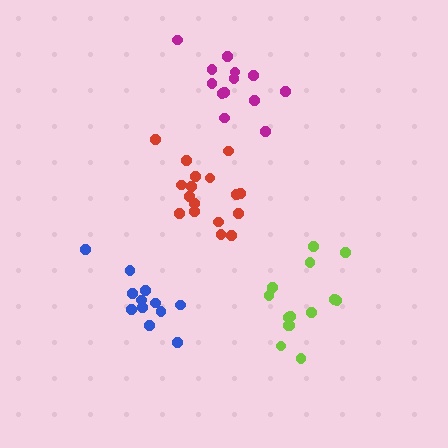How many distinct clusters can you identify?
There are 4 distinct clusters.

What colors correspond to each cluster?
The clusters are colored: magenta, lime, blue, red.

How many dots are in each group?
Group 1: 13 dots, Group 2: 14 dots, Group 3: 12 dots, Group 4: 17 dots (56 total).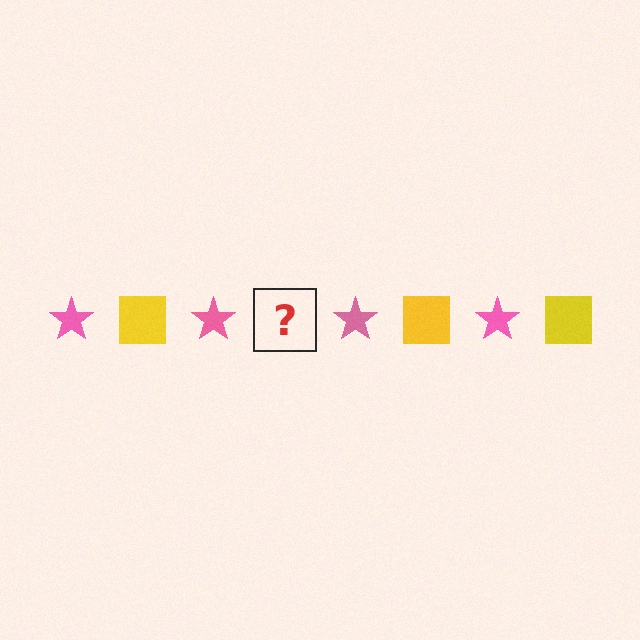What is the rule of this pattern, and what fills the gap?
The rule is that the pattern alternates between pink star and yellow square. The gap should be filled with a yellow square.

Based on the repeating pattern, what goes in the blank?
The blank should be a yellow square.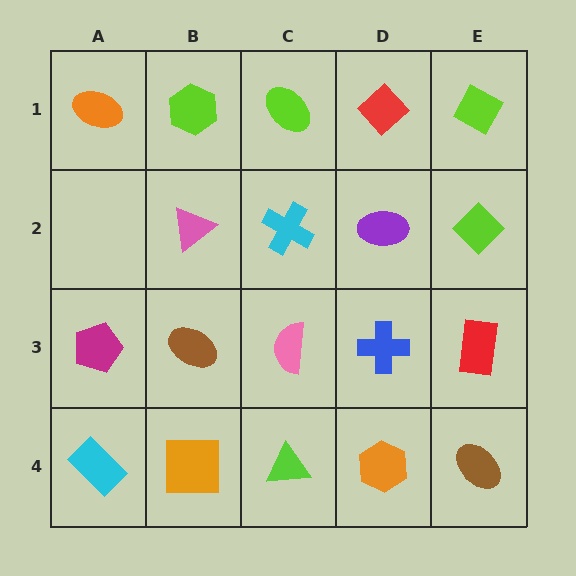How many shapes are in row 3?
5 shapes.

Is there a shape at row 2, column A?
No, that cell is empty.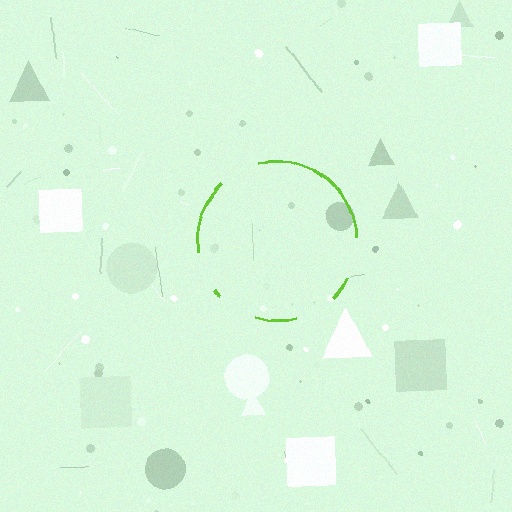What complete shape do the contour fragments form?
The contour fragments form a circle.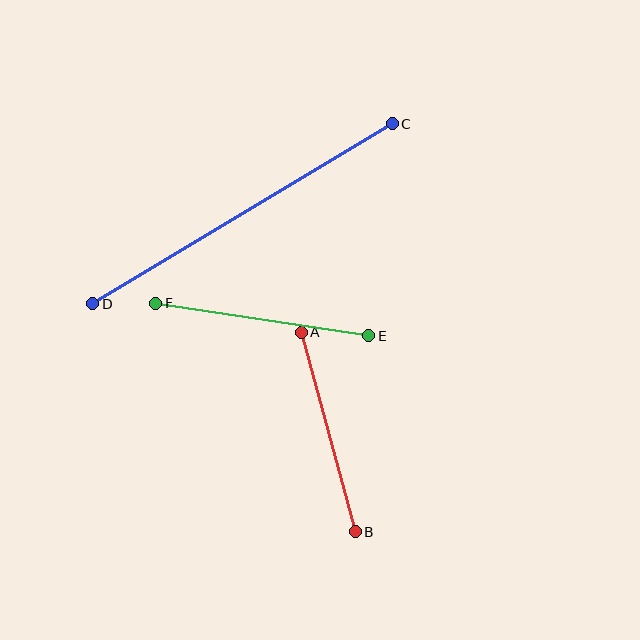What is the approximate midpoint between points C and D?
The midpoint is at approximately (243, 214) pixels.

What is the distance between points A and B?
The distance is approximately 207 pixels.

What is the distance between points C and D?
The distance is approximately 349 pixels.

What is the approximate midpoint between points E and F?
The midpoint is at approximately (262, 319) pixels.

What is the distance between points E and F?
The distance is approximately 215 pixels.